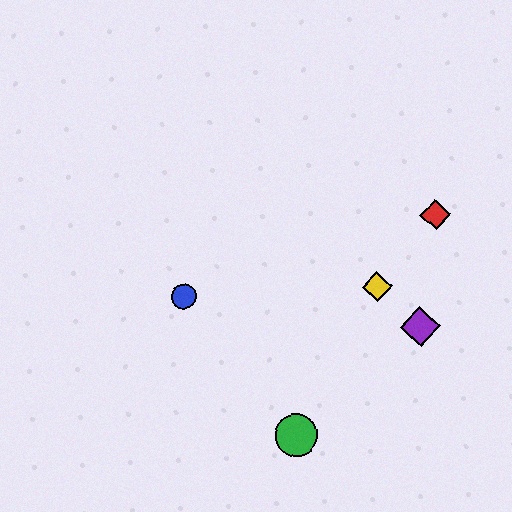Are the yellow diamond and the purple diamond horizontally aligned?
No, the yellow diamond is at y≈287 and the purple diamond is at y≈327.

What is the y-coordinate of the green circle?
The green circle is at y≈435.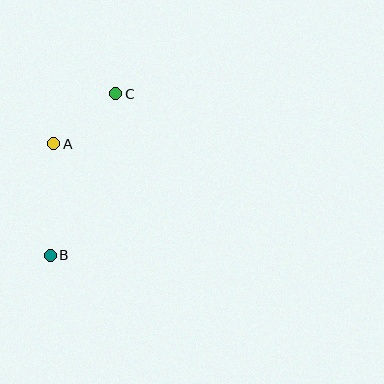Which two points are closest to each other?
Points A and C are closest to each other.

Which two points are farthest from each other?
Points B and C are farthest from each other.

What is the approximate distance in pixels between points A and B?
The distance between A and B is approximately 112 pixels.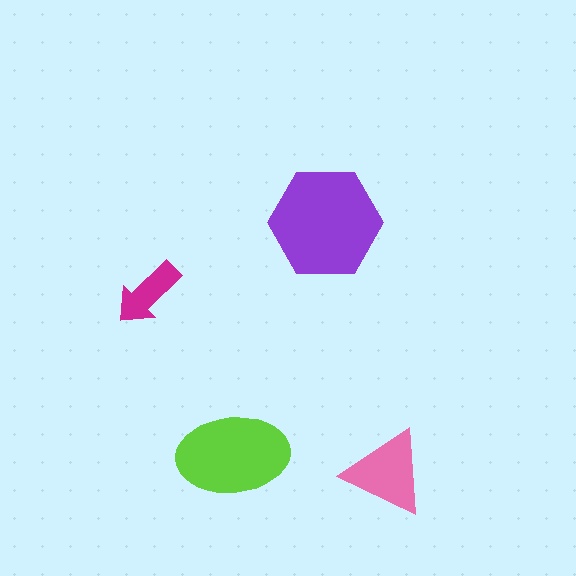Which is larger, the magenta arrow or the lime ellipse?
The lime ellipse.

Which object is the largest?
The purple hexagon.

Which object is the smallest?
The magenta arrow.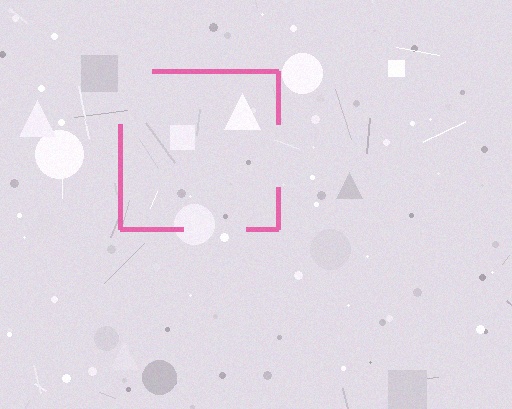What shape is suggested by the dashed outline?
The dashed outline suggests a square.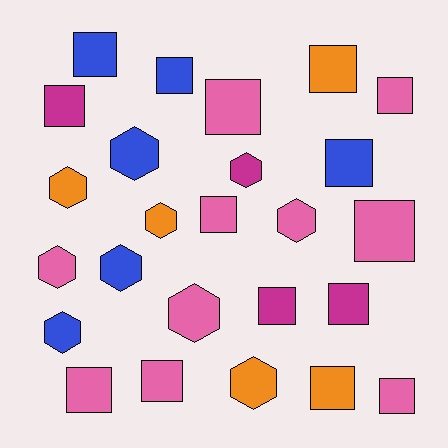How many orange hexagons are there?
There are 3 orange hexagons.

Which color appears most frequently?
Pink, with 10 objects.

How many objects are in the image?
There are 25 objects.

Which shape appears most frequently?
Square, with 15 objects.